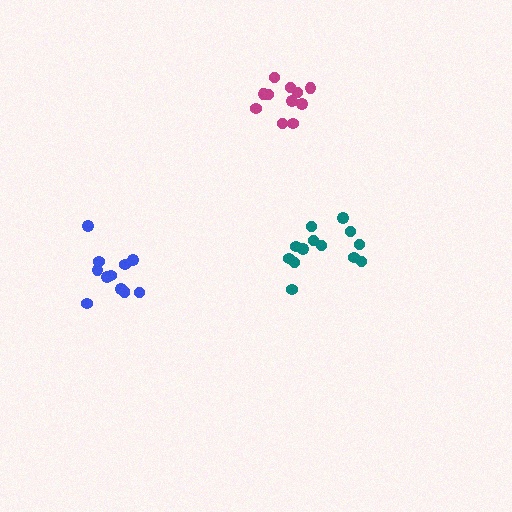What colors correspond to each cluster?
The clusters are colored: blue, teal, magenta.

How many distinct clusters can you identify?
There are 3 distinct clusters.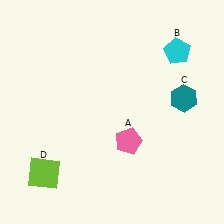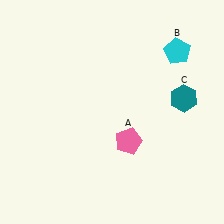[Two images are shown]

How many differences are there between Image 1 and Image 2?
There is 1 difference between the two images.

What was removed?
The lime square (D) was removed in Image 2.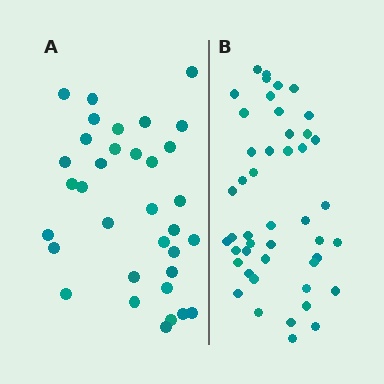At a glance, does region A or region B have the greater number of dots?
Region B (the right region) has more dots.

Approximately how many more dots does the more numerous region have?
Region B has roughly 12 or so more dots than region A.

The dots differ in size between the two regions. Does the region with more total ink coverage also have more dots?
No. Region A has more total ink coverage because its dots are larger, but region B actually contains more individual dots. Total area can be misleading — the number of items is what matters here.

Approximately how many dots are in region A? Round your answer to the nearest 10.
About 30 dots. (The exact count is 34, which rounds to 30.)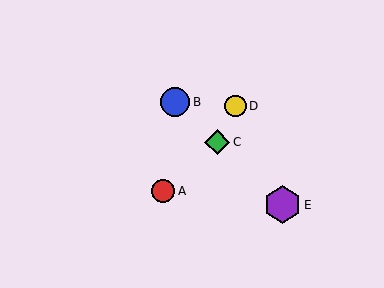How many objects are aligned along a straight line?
3 objects (B, C, E) are aligned along a straight line.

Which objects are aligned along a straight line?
Objects B, C, E are aligned along a straight line.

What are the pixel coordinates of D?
Object D is at (235, 106).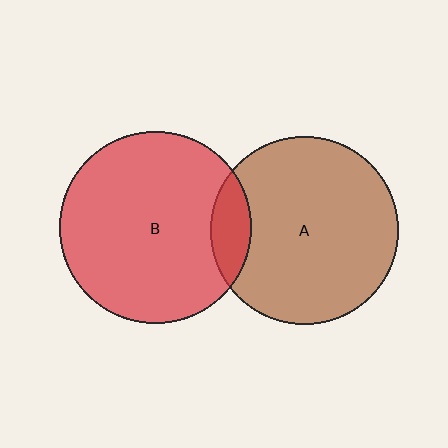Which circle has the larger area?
Circle B (red).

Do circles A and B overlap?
Yes.